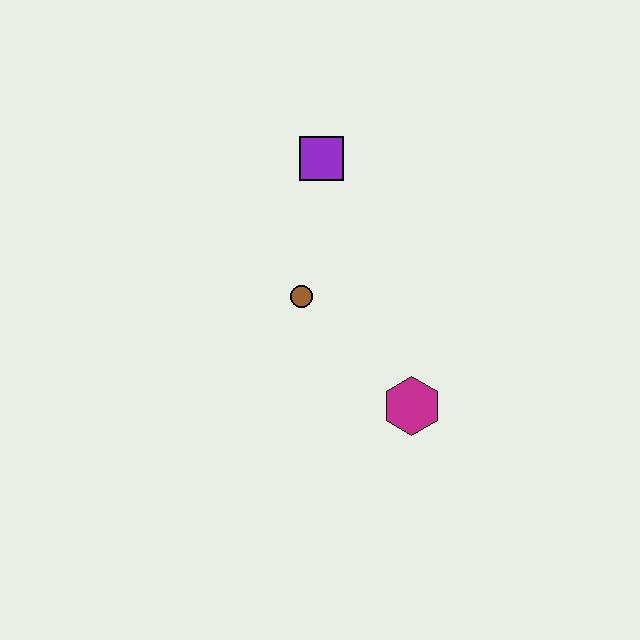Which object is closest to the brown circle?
The purple square is closest to the brown circle.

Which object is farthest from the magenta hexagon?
The purple square is farthest from the magenta hexagon.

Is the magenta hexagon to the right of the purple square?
Yes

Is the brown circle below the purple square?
Yes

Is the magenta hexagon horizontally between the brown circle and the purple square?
No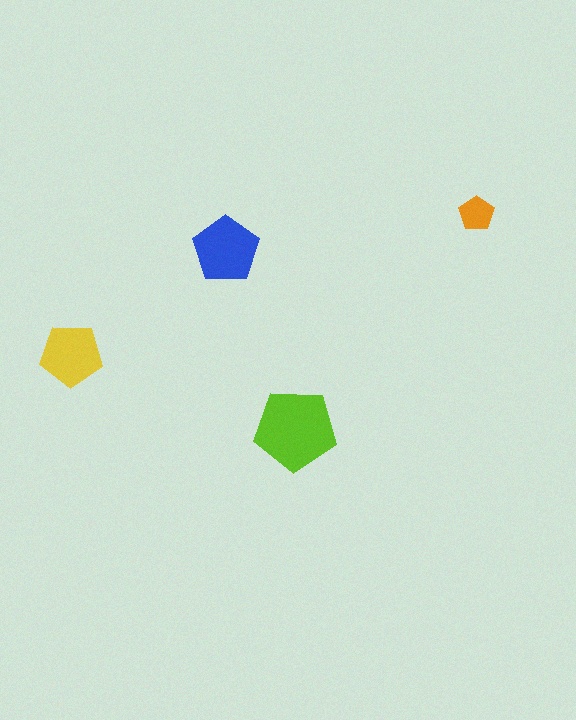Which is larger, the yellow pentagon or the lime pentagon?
The lime one.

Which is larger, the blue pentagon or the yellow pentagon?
The blue one.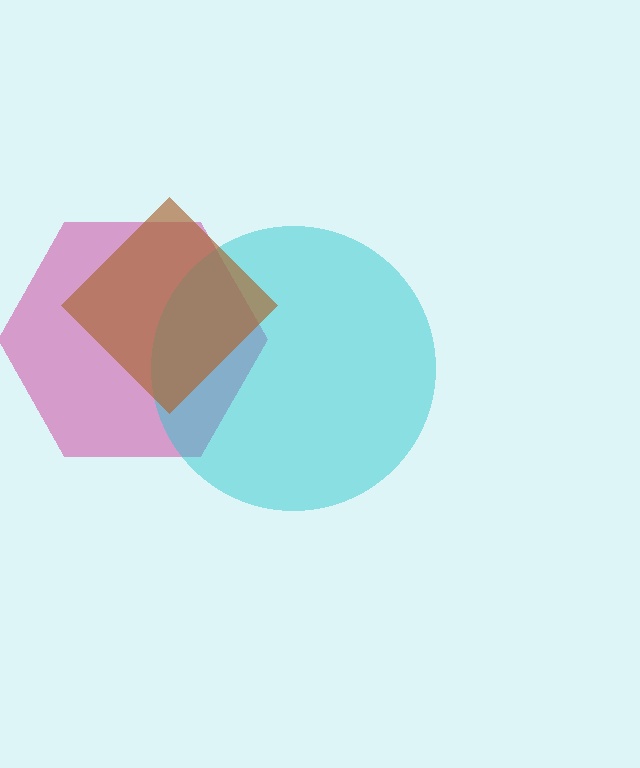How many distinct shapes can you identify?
There are 3 distinct shapes: a magenta hexagon, a cyan circle, a brown diamond.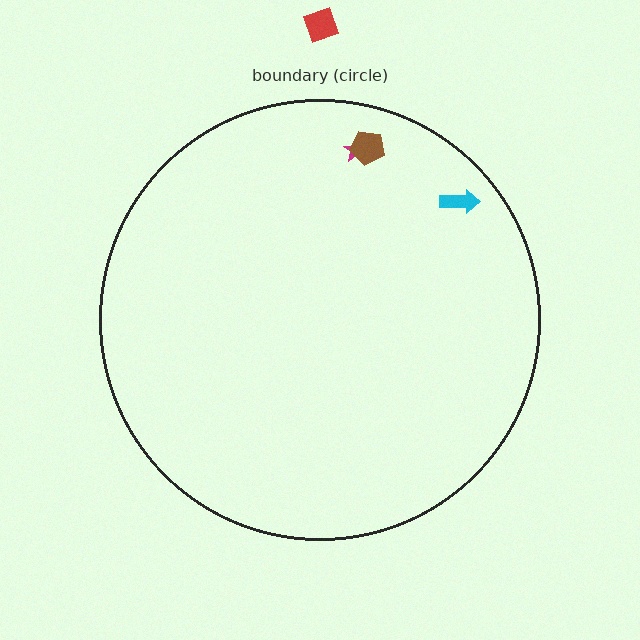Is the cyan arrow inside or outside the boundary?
Inside.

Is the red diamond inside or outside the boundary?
Outside.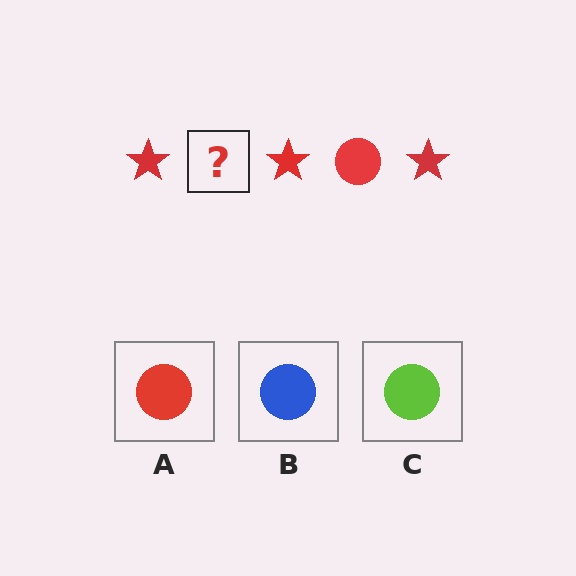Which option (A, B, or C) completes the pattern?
A.